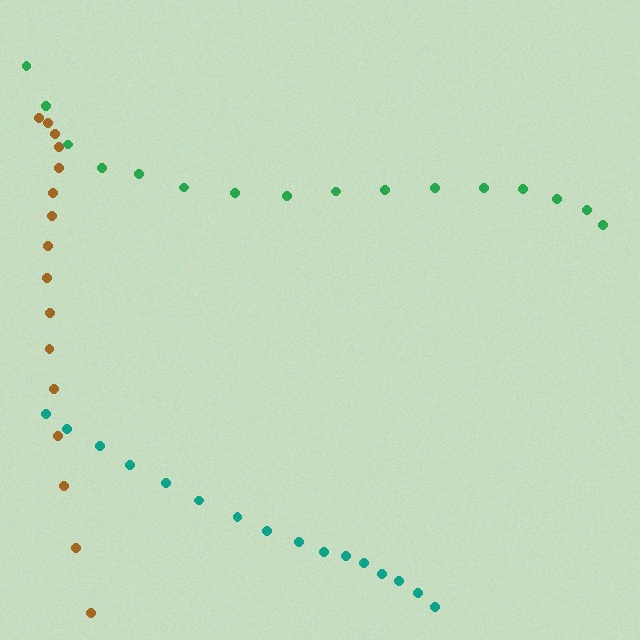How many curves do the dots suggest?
There are 3 distinct paths.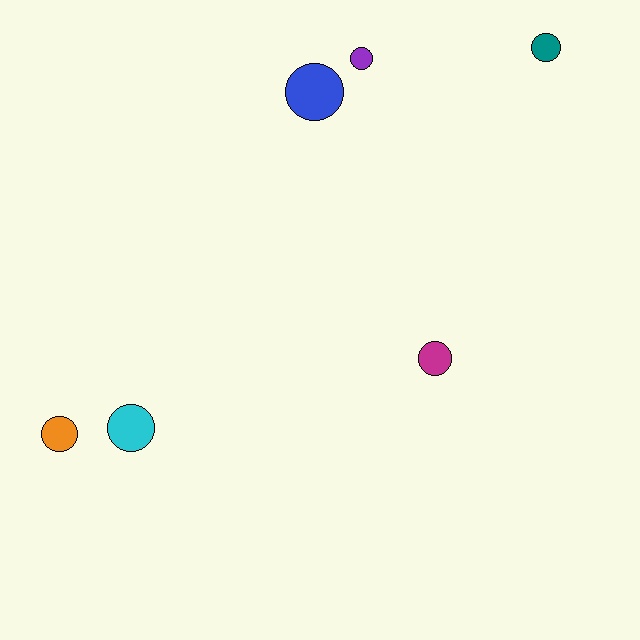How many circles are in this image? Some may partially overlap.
There are 6 circles.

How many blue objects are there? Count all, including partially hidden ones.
There is 1 blue object.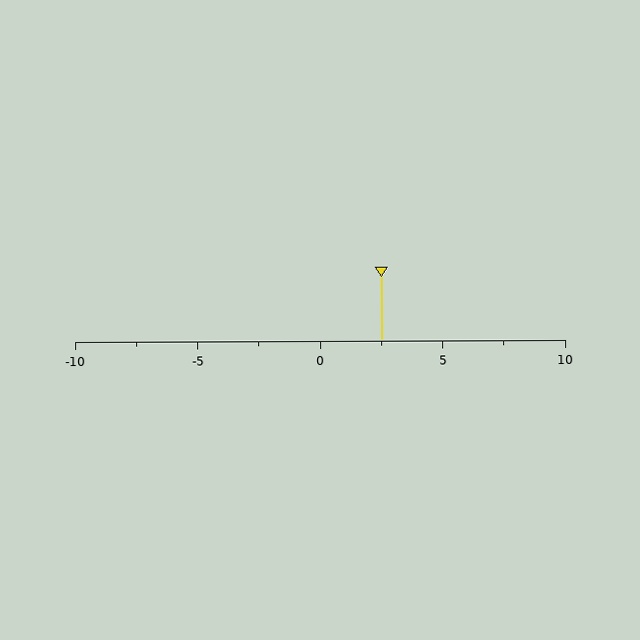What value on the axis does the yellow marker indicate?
The marker indicates approximately 2.5.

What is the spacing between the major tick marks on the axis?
The major ticks are spaced 5 apart.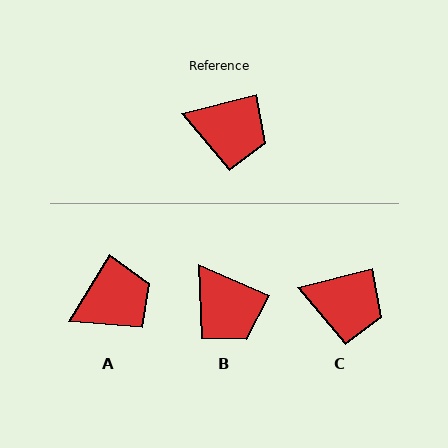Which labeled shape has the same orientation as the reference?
C.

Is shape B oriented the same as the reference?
No, it is off by about 38 degrees.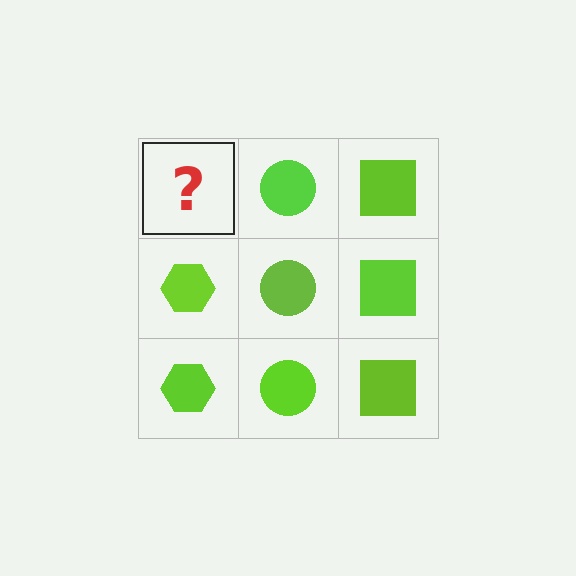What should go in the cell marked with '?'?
The missing cell should contain a lime hexagon.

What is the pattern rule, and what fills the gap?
The rule is that each column has a consistent shape. The gap should be filled with a lime hexagon.